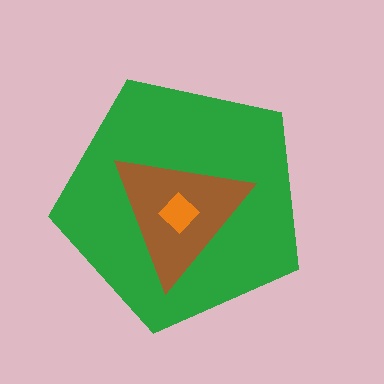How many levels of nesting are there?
3.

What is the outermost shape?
The green pentagon.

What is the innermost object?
The orange diamond.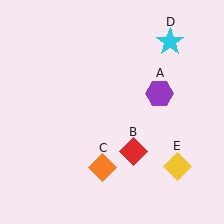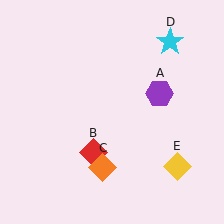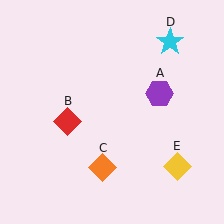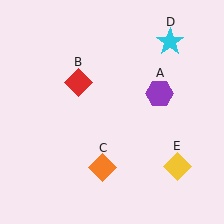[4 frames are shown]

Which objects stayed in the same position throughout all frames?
Purple hexagon (object A) and orange diamond (object C) and cyan star (object D) and yellow diamond (object E) remained stationary.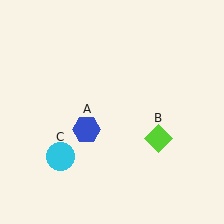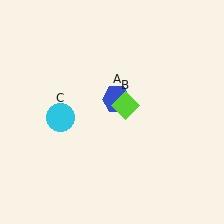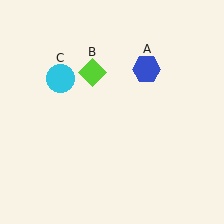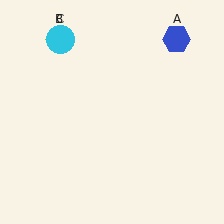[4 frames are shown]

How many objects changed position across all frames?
3 objects changed position: blue hexagon (object A), lime diamond (object B), cyan circle (object C).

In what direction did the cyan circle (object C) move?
The cyan circle (object C) moved up.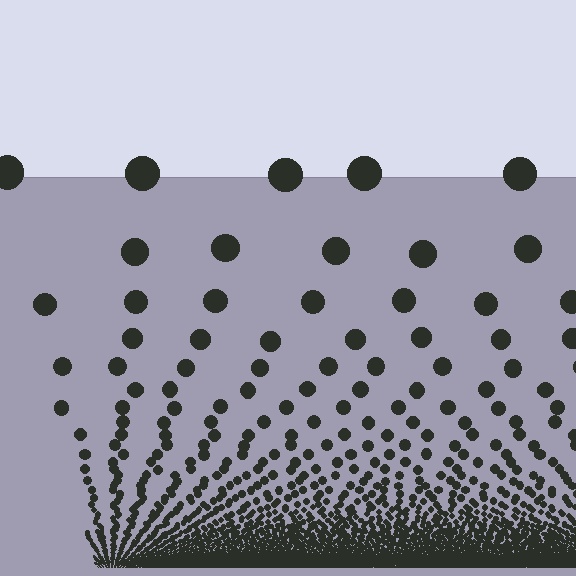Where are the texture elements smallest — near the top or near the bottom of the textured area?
Near the bottom.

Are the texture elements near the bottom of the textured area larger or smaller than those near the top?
Smaller. The gradient is inverted — elements near the bottom are smaller and denser.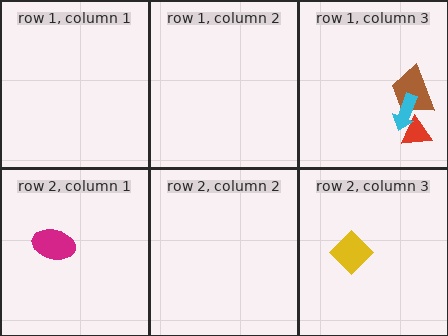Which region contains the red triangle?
The row 1, column 3 region.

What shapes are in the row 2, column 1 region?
The magenta ellipse.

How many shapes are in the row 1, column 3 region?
3.